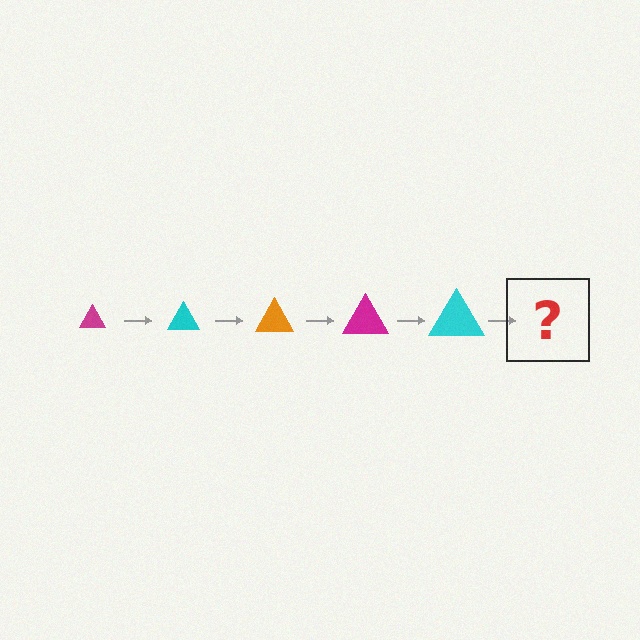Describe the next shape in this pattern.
It should be an orange triangle, larger than the previous one.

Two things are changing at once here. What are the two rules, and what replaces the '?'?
The two rules are that the triangle grows larger each step and the color cycles through magenta, cyan, and orange. The '?' should be an orange triangle, larger than the previous one.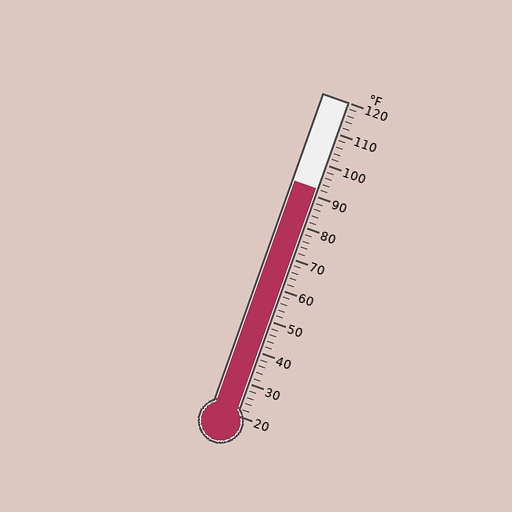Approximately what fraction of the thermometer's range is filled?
The thermometer is filled to approximately 70% of its range.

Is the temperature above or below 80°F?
The temperature is above 80°F.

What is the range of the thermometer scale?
The thermometer scale ranges from 20°F to 120°F.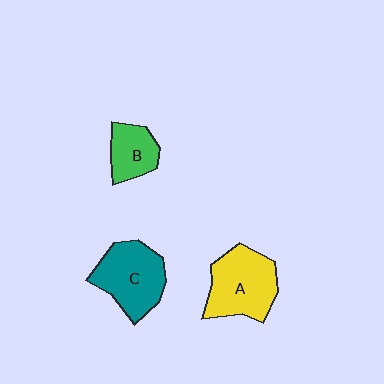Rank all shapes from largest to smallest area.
From largest to smallest: A (yellow), C (teal), B (green).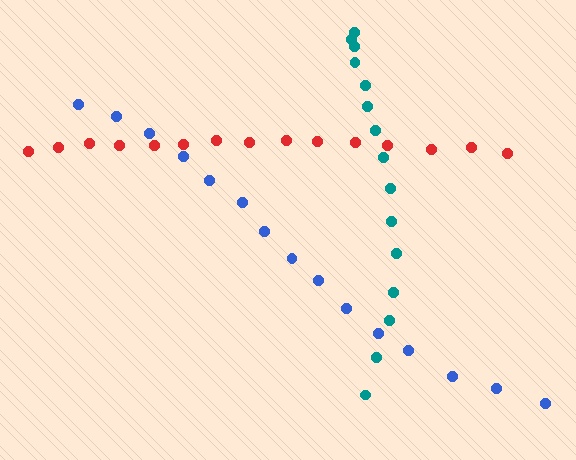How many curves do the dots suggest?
There are 3 distinct paths.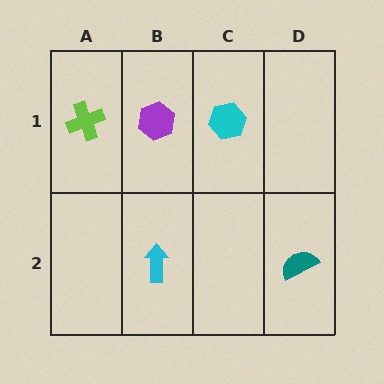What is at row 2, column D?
A teal semicircle.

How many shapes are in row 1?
3 shapes.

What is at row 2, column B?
A cyan arrow.